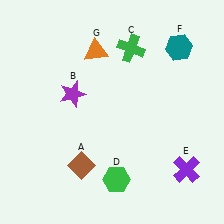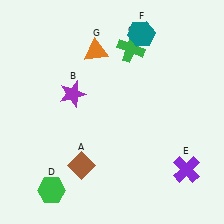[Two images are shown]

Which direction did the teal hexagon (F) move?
The teal hexagon (F) moved left.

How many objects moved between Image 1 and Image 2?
2 objects moved between the two images.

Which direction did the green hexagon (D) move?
The green hexagon (D) moved left.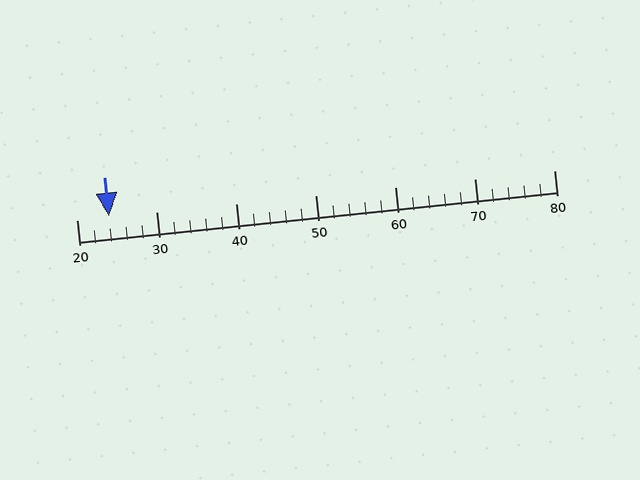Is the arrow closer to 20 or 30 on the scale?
The arrow is closer to 20.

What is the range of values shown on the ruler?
The ruler shows values from 20 to 80.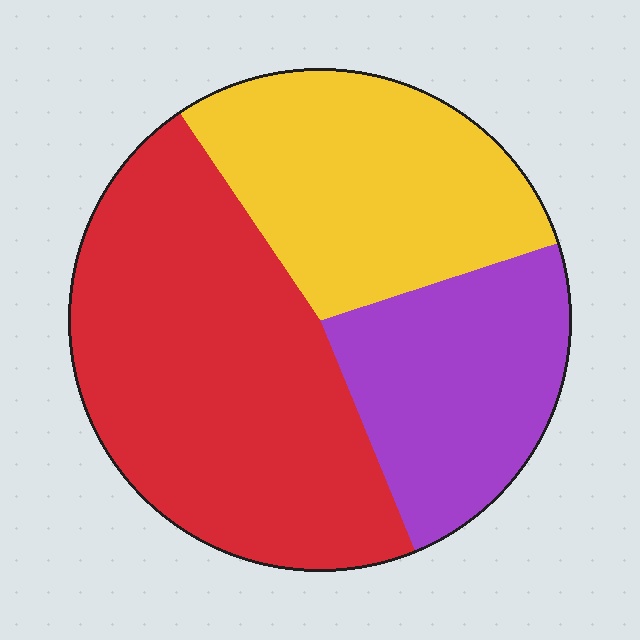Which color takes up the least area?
Purple, at roughly 25%.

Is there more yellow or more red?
Red.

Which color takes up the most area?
Red, at roughly 45%.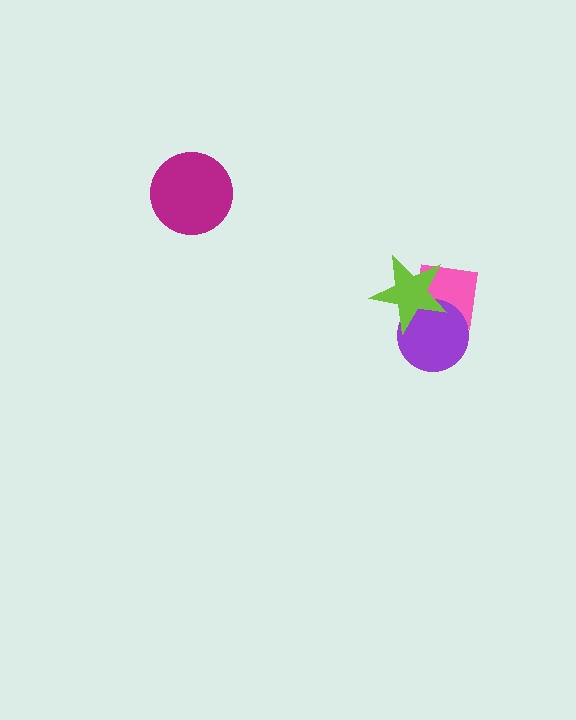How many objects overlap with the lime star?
2 objects overlap with the lime star.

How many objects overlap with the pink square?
2 objects overlap with the pink square.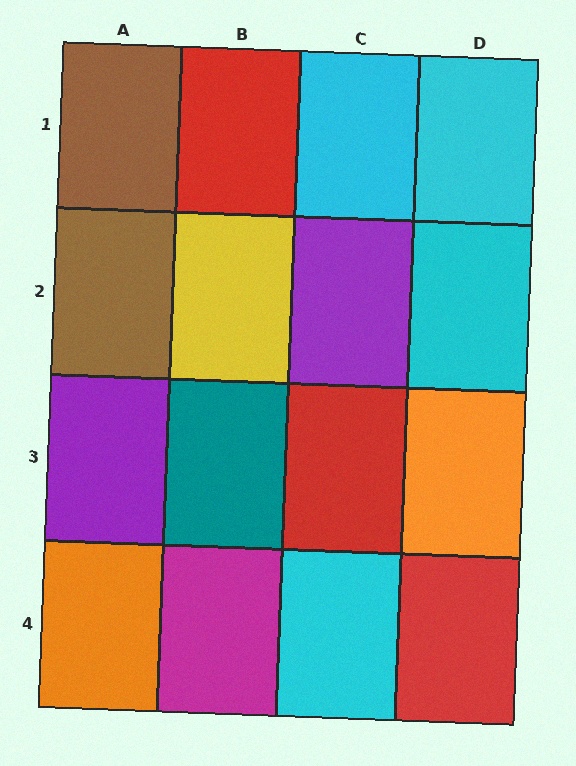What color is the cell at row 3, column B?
Teal.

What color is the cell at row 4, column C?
Cyan.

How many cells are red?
3 cells are red.